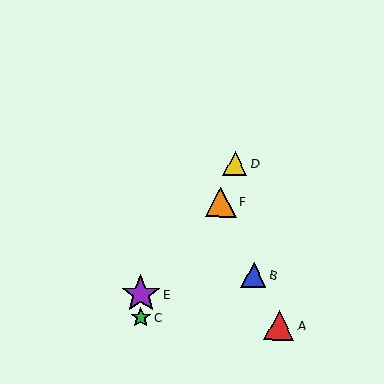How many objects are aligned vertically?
2 objects (C, E) are aligned vertically.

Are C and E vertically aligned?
Yes, both are at x≈141.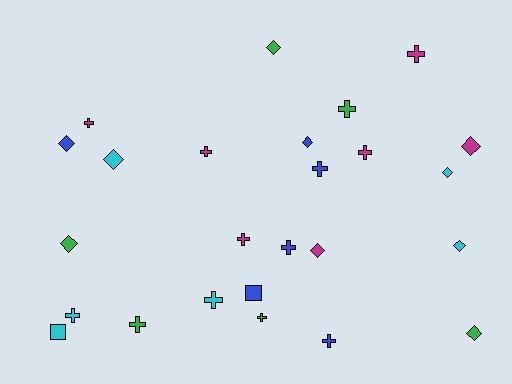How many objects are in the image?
There are 25 objects.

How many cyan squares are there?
There is 1 cyan square.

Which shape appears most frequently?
Cross, with 13 objects.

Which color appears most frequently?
Magenta, with 7 objects.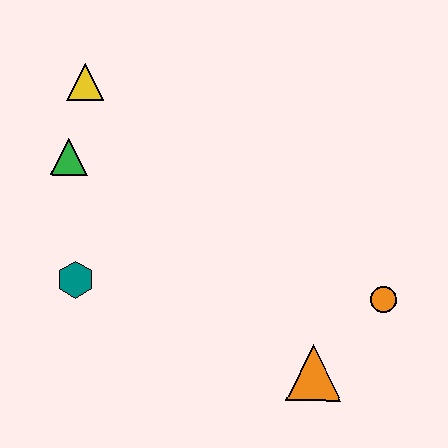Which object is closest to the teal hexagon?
The green triangle is closest to the teal hexagon.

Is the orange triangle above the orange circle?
No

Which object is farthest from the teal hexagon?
The orange circle is farthest from the teal hexagon.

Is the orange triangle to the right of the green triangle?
Yes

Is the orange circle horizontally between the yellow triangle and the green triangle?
No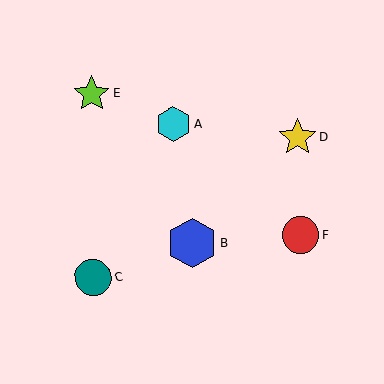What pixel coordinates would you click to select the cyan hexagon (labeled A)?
Click at (173, 124) to select the cyan hexagon A.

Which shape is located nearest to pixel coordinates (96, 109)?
The lime star (labeled E) at (92, 94) is nearest to that location.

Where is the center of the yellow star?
The center of the yellow star is at (297, 138).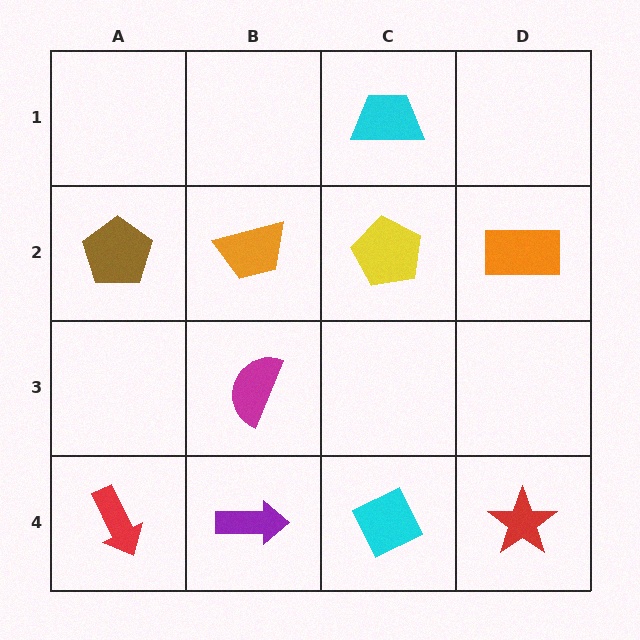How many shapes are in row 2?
4 shapes.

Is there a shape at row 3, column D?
No, that cell is empty.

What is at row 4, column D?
A red star.